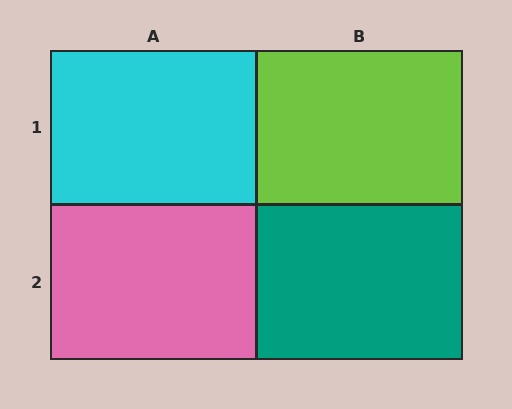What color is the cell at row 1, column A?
Cyan.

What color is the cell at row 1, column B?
Lime.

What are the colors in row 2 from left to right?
Pink, teal.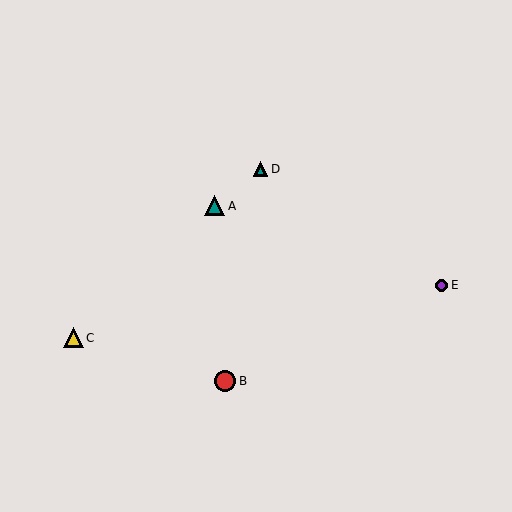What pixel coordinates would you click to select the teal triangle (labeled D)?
Click at (261, 169) to select the teal triangle D.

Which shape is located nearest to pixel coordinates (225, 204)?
The teal triangle (labeled A) at (214, 206) is nearest to that location.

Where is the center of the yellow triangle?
The center of the yellow triangle is at (73, 338).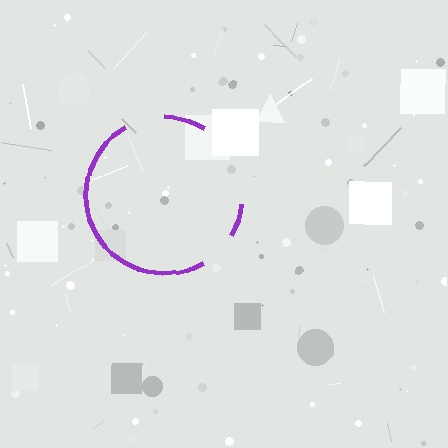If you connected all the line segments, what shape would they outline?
They would outline a circle.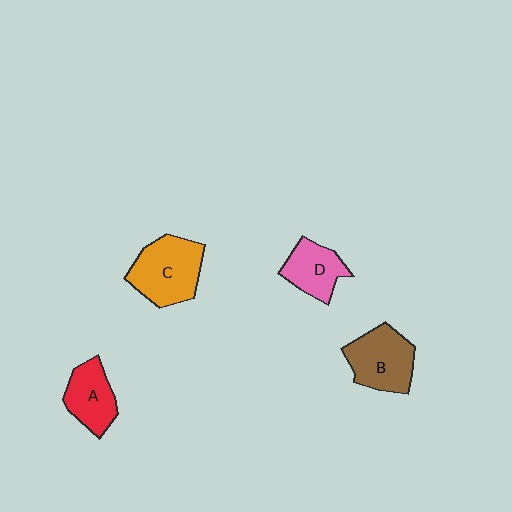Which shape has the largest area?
Shape C (orange).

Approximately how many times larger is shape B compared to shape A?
Approximately 1.3 times.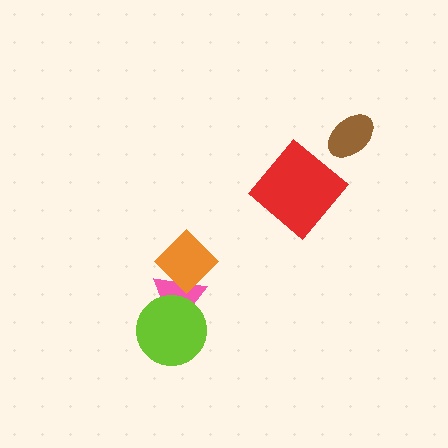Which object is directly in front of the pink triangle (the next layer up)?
The lime circle is directly in front of the pink triangle.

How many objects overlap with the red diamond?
0 objects overlap with the red diamond.